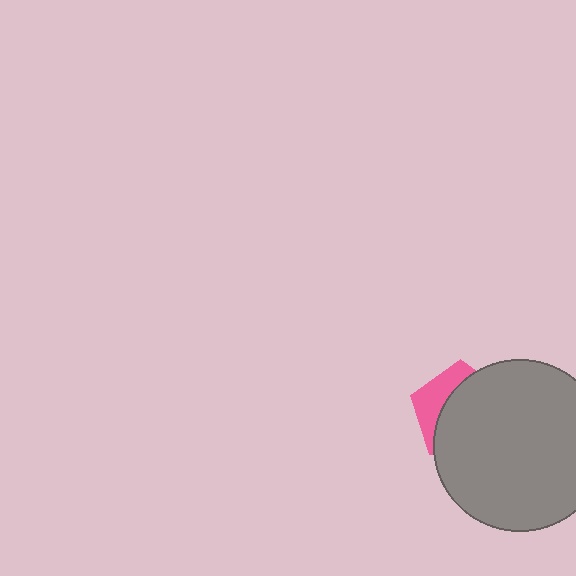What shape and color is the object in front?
The object in front is a gray circle.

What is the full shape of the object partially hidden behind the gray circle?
The partially hidden object is a pink pentagon.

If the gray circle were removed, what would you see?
You would see the complete pink pentagon.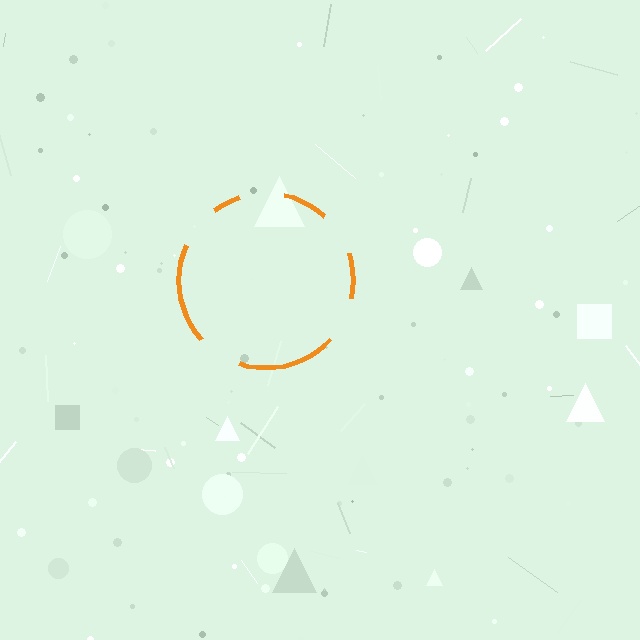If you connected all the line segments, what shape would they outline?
They would outline a circle.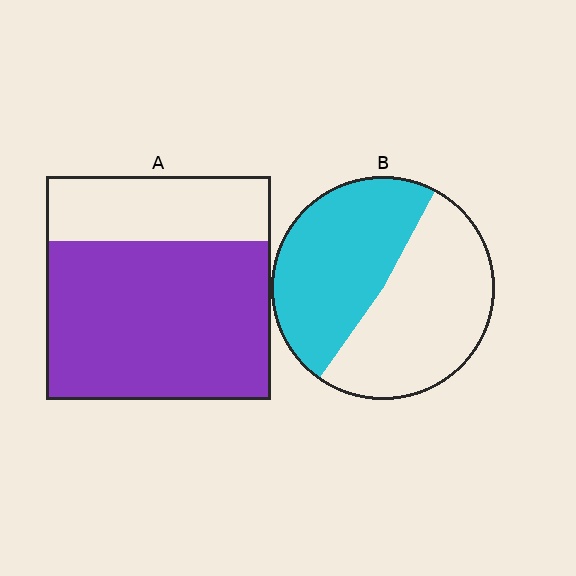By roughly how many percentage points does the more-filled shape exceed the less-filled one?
By roughly 25 percentage points (A over B).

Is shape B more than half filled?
Roughly half.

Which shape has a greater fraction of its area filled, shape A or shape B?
Shape A.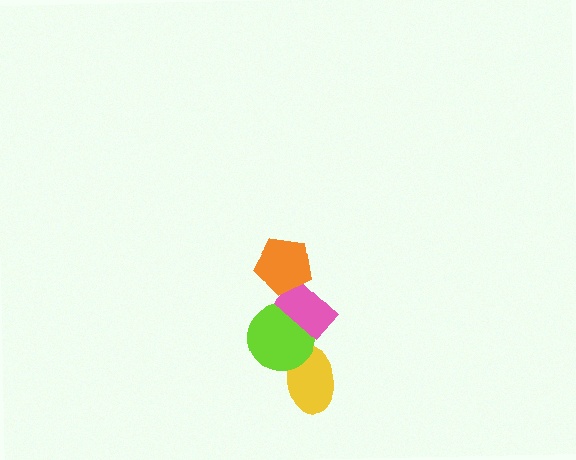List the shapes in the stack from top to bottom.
From top to bottom: the orange pentagon, the pink rectangle, the lime circle, the yellow ellipse.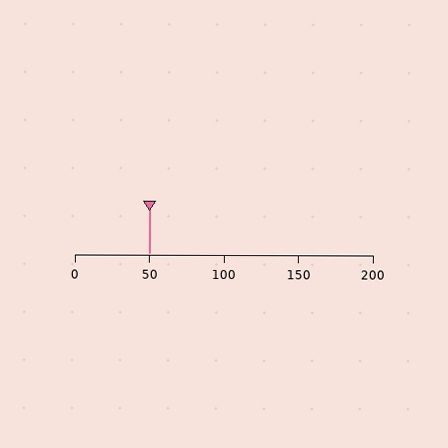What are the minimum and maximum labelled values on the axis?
The axis runs from 0 to 200.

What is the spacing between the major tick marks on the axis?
The major ticks are spaced 50 apart.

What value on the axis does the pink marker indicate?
The marker indicates approximately 50.